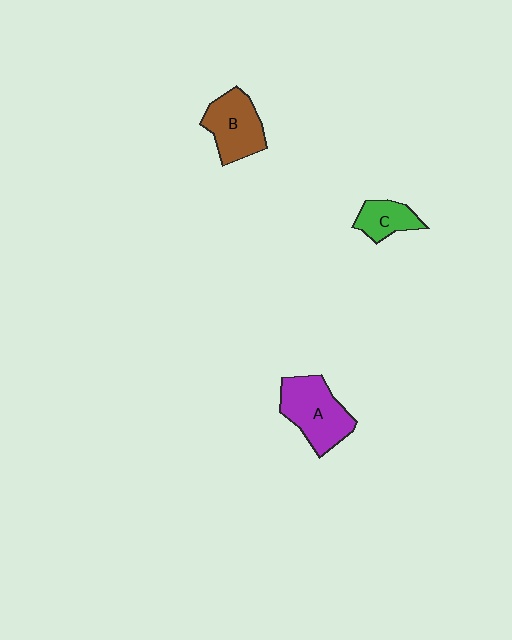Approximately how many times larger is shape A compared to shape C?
Approximately 1.9 times.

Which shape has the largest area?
Shape A (purple).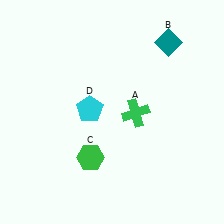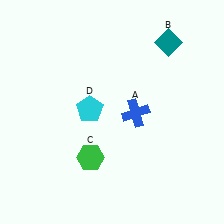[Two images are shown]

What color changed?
The cross (A) changed from green in Image 1 to blue in Image 2.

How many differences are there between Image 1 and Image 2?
There is 1 difference between the two images.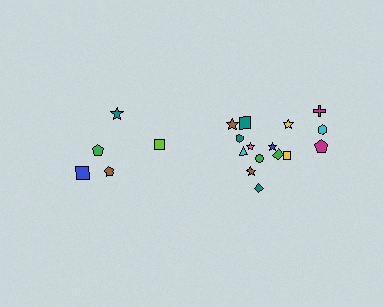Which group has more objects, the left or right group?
The right group.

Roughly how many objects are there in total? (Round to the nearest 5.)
Roughly 20 objects in total.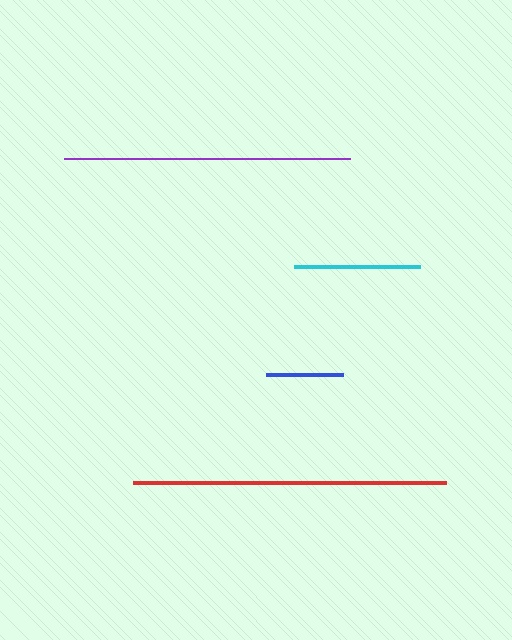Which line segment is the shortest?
The blue line is the shortest at approximately 77 pixels.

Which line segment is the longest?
The red line is the longest at approximately 313 pixels.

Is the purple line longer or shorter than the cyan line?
The purple line is longer than the cyan line.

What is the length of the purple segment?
The purple segment is approximately 286 pixels long.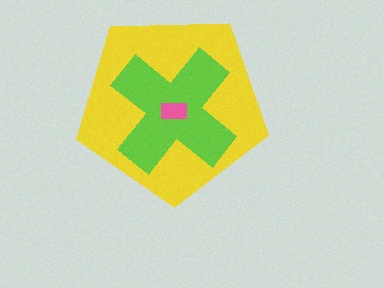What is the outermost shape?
The yellow pentagon.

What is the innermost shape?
The pink rectangle.